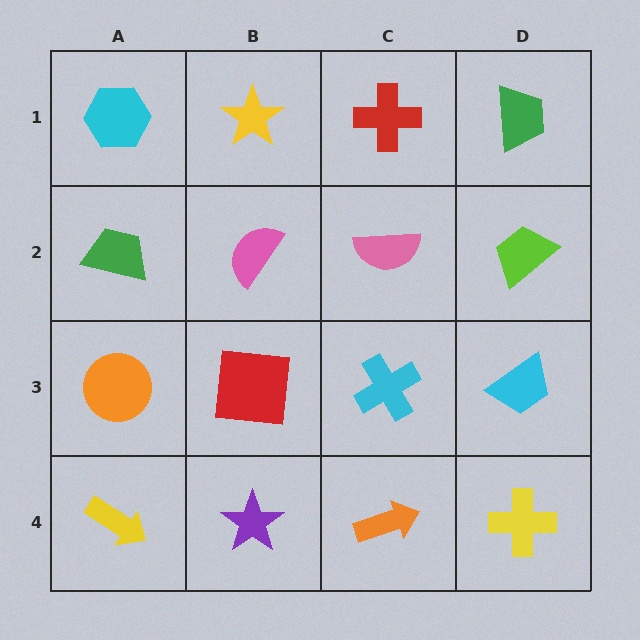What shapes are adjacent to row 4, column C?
A cyan cross (row 3, column C), a purple star (row 4, column B), a yellow cross (row 4, column D).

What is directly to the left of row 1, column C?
A yellow star.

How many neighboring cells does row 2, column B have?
4.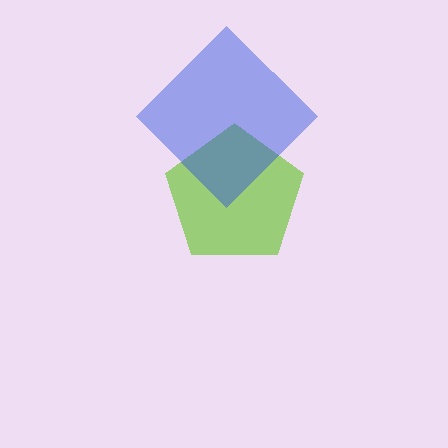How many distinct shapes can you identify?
There are 2 distinct shapes: a lime pentagon, a blue diamond.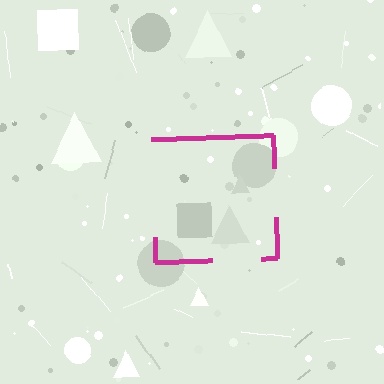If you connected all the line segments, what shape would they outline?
They would outline a square.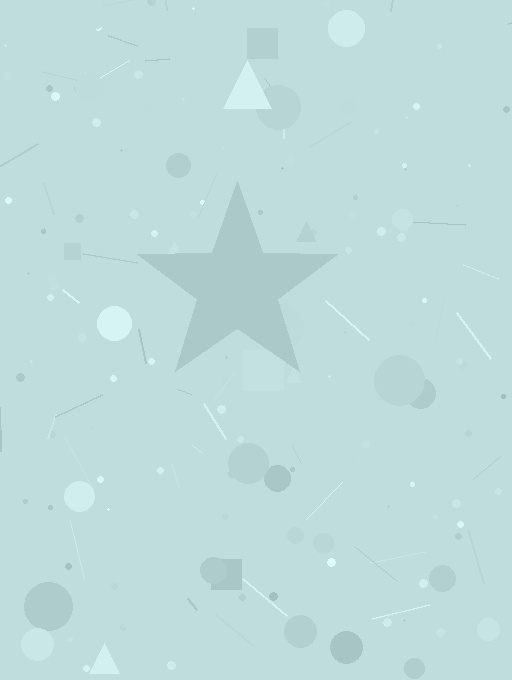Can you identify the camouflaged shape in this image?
The camouflaged shape is a star.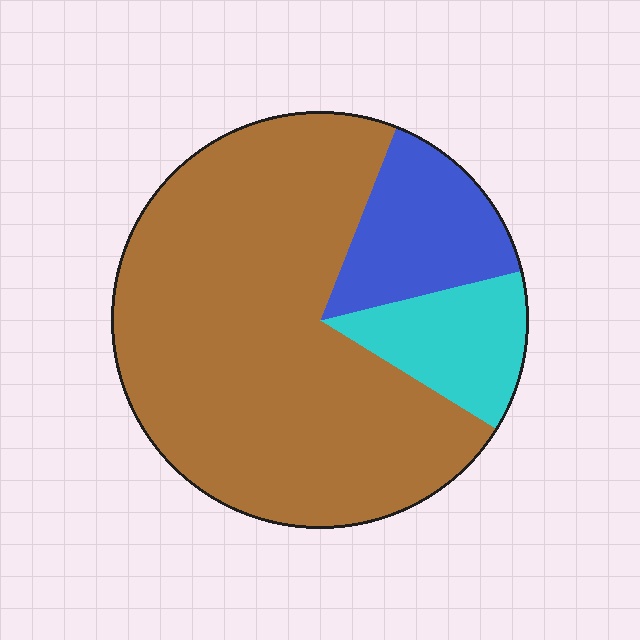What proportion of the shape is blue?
Blue covers 15% of the shape.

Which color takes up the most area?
Brown, at roughly 70%.